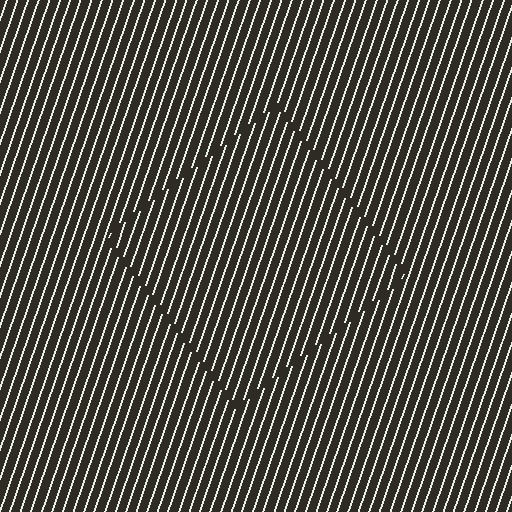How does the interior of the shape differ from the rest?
The interior of the shape contains the same grating, shifted by half a period — the contour is defined by the phase discontinuity where line-ends from the inner and outer gratings abut.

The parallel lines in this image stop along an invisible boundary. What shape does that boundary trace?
An illusory square. The interior of the shape contains the same grating, shifted by half a period — the contour is defined by the phase discontinuity where line-ends from the inner and outer gratings abut.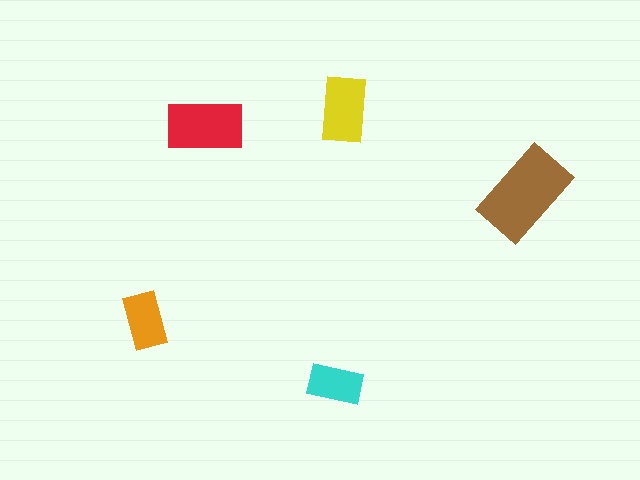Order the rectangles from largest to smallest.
the brown one, the red one, the yellow one, the orange one, the cyan one.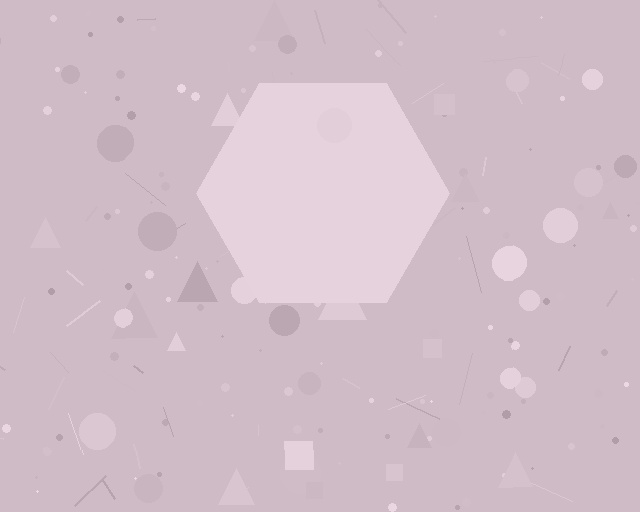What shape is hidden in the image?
A hexagon is hidden in the image.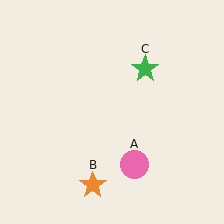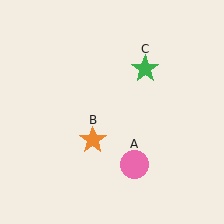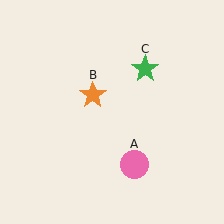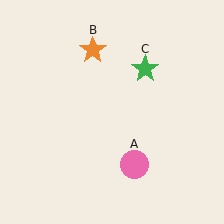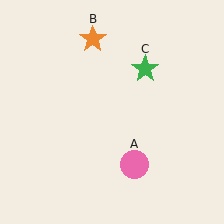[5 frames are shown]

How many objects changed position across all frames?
1 object changed position: orange star (object B).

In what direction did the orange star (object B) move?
The orange star (object B) moved up.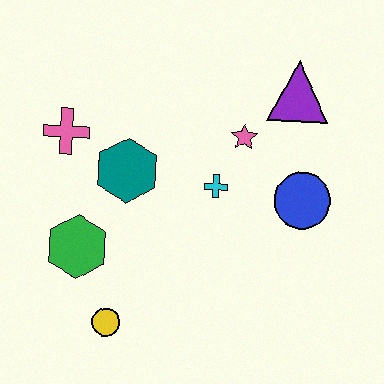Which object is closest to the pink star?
The cyan cross is closest to the pink star.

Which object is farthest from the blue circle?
The pink cross is farthest from the blue circle.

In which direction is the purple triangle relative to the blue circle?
The purple triangle is above the blue circle.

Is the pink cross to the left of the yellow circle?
Yes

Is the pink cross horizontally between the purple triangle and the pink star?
No